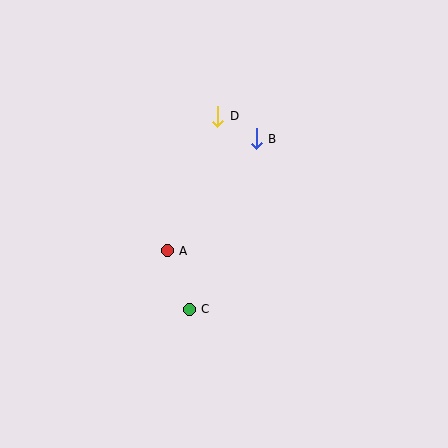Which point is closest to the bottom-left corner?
Point C is closest to the bottom-left corner.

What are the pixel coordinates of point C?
Point C is at (189, 310).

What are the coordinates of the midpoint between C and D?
The midpoint between C and D is at (203, 213).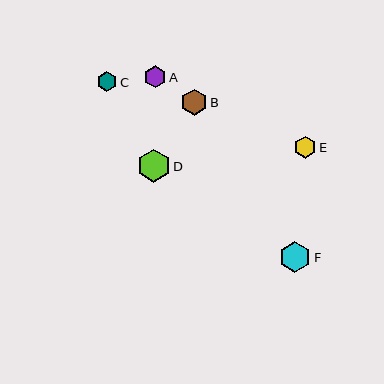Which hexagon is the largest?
Hexagon D is the largest with a size of approximately 33 pixels.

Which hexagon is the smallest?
Hexagon C is the smallest with a size of approximately 21 pixels.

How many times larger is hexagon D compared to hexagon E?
Hexagon D is approximately 1.5 times the size of hexagon E.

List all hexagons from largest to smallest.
From largest to smallest: D, F, B, A, E, C.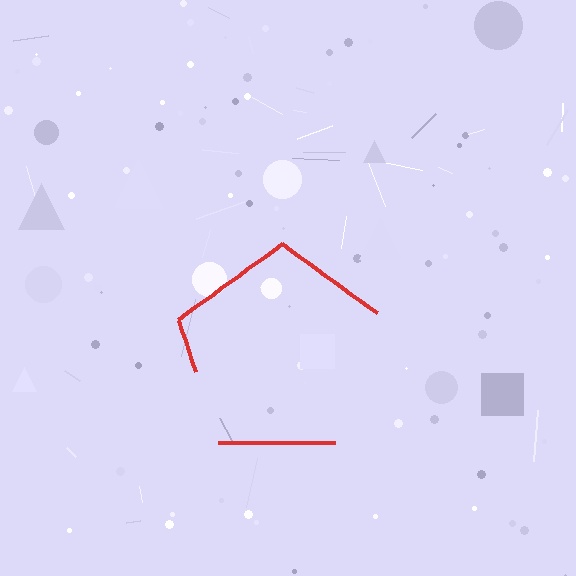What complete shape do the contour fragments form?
The contour fragments form a pentagon.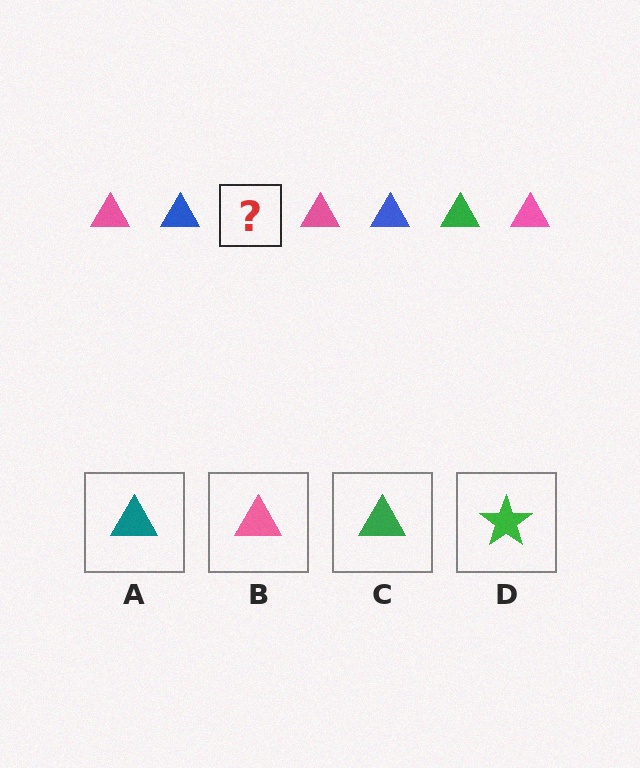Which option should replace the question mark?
Option C.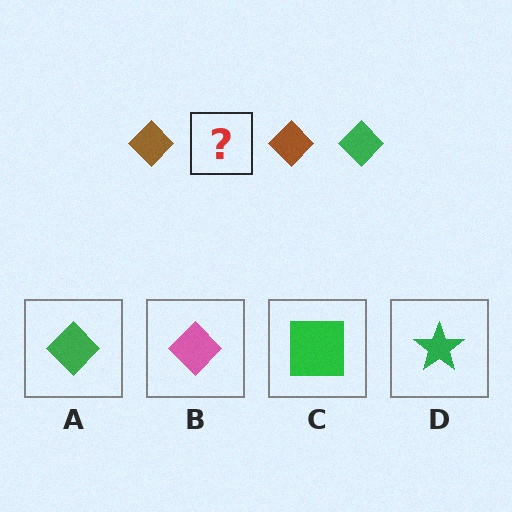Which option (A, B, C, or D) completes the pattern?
A.